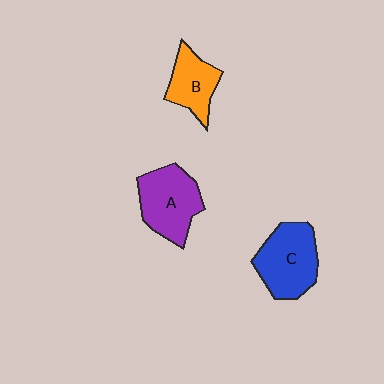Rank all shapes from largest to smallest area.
From largest to smallest: C (blue), A (purple), B (orange).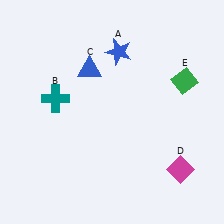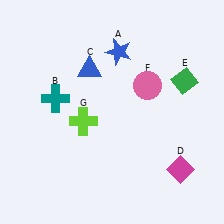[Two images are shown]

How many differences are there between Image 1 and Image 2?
There are 2 differences between the two images.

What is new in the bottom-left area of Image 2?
A lime cross (G) was added in the bottom-left area of Image 2.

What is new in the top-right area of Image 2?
A pink circle (F) was added in the top-right area of Image 2.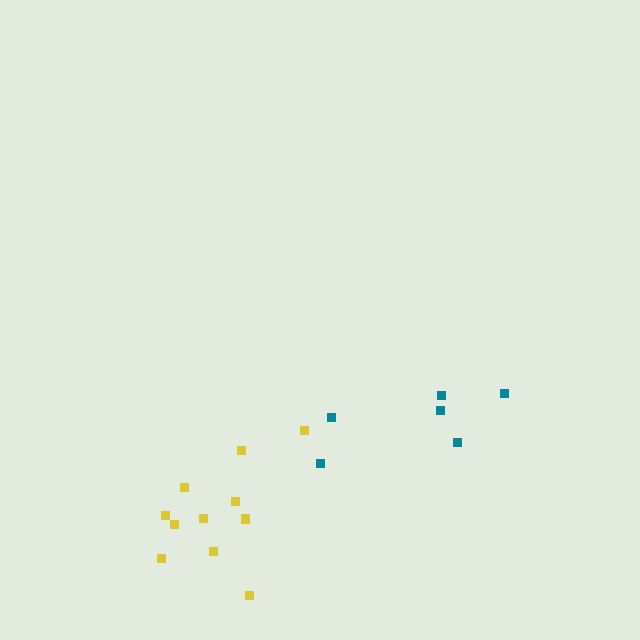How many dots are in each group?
Group 1: 6 dots, Group 2: 11 dots (17 total).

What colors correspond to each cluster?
The clusters are colored: teal, yellow.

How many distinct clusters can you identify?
There are 2 distinct clusters.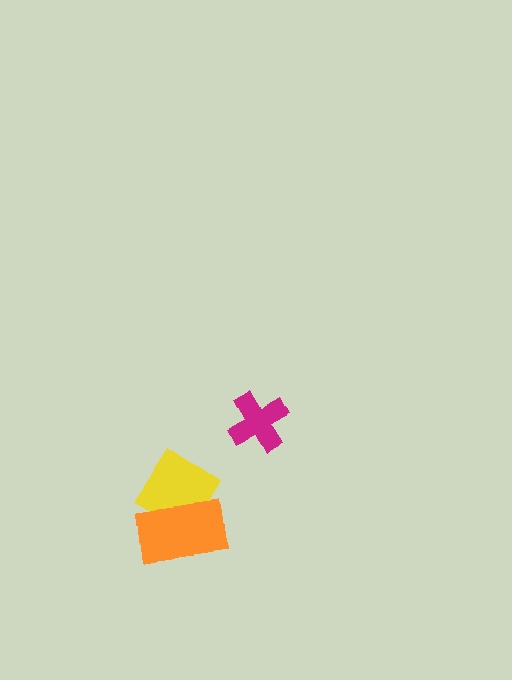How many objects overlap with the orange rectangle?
1 object overlaps with the orange rectangle.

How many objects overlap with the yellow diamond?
1 object overlaps with the yellow diamond.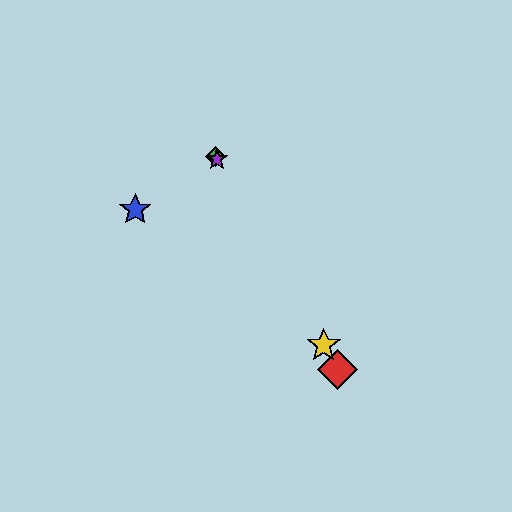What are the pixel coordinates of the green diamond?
The green diamond is at (215, 156).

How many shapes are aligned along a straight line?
4 shapes (the red diamond, the green diamond, the yellow star, the purple star) are aligned along a straight line.